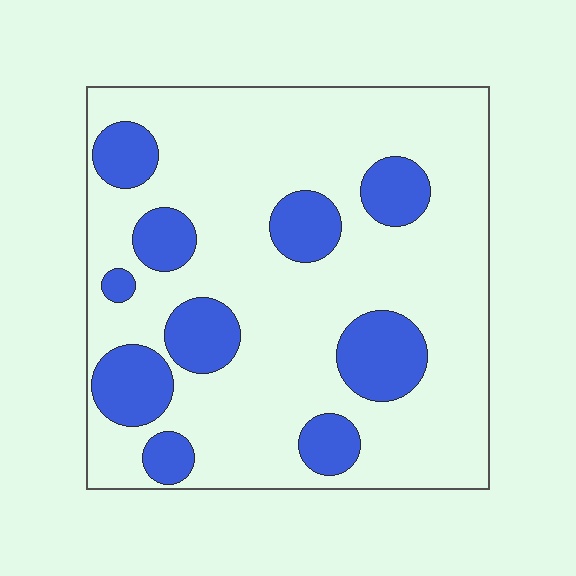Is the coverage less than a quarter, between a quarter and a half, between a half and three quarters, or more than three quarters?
Less than a quarter.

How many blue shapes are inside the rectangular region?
10.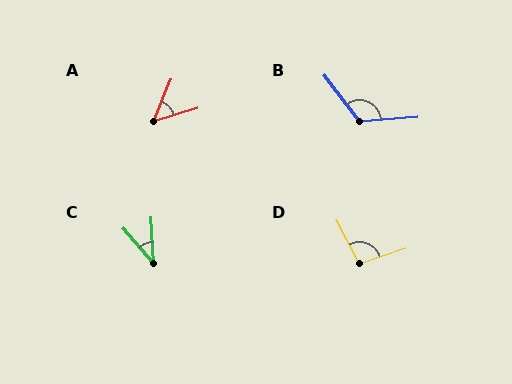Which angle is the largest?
B, at approximately 123 degrees.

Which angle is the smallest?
C, at approximately 38 degrees.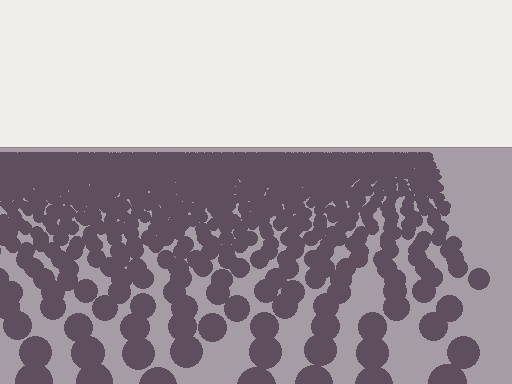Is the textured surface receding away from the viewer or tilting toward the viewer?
The surface is receding away from the viewer. Texture elements get smaller and denser toward the top.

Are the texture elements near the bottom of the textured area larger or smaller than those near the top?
Larger. Near the bottom, elements are closer to the viewer and appear at a bigger on-screen size.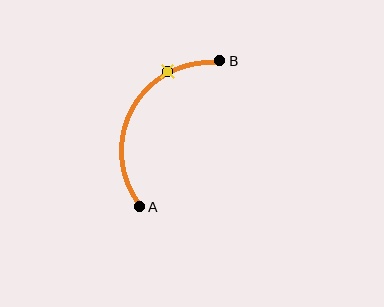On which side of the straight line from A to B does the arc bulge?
The arc bulges to the left of the straight line connecting A and B.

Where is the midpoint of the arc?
The arc midpoint is the point on the curve farthest from the straight line joining A and B. It sits to the left of that line.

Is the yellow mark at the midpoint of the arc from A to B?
No. The yellow mark lies on the arc but is closer to endpoint B. The arc midpoint would be at the point on the curve equidistant along the arc from both A and B.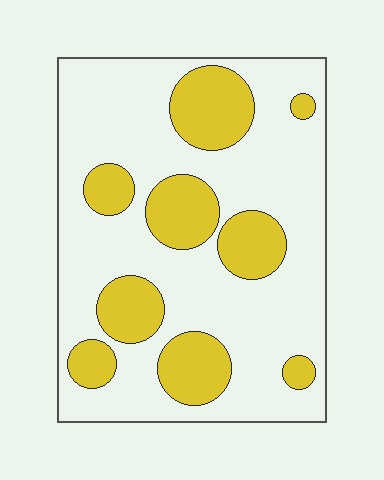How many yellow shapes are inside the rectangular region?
9.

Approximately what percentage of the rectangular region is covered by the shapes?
Approximately 30%.